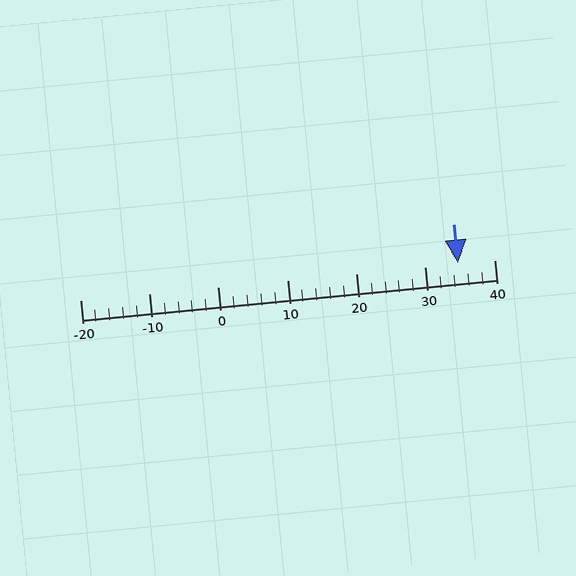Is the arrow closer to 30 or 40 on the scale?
The arrow is closer to 30.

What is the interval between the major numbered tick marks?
The major tick marks are spaced 10 units apart.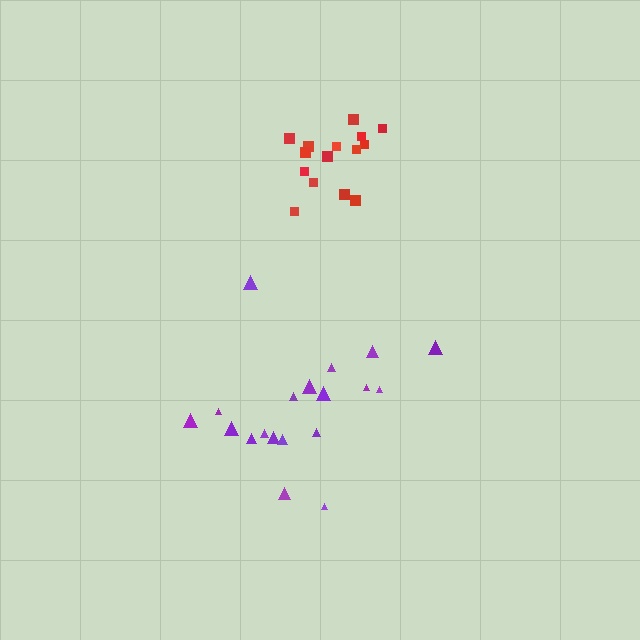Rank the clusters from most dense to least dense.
red, purple.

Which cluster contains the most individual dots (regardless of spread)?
Purple (19).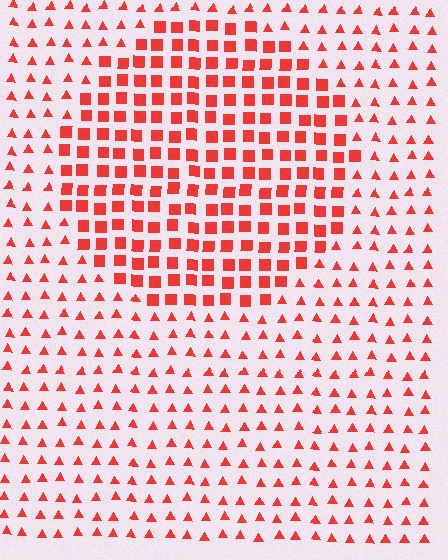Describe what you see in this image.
The image is filled with small red elements arranged in a uniform grid. A circle-shaped region contains squares, while the surrounding area contains triangles. The boundary is defined purely by the change in element shape.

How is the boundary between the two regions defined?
The boundary is defined by a change in element shape: squares inside vs. triangles outside. All elements share the same color and spacing.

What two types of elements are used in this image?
The image uses squares inside the circle region and triangles outside it.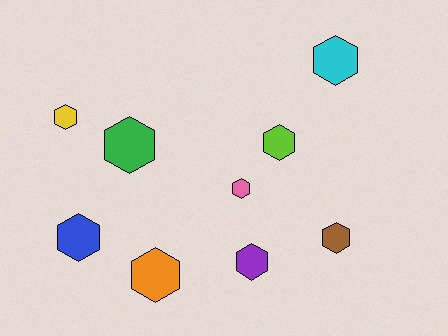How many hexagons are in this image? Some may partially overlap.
There are 9 hexagons.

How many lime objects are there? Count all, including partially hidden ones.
There is 1 lime object.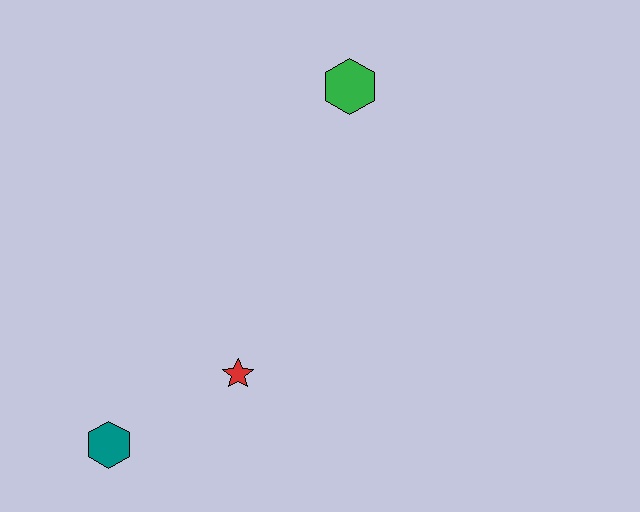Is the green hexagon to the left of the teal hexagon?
No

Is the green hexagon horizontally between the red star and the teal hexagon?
No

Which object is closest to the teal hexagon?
The red star is closest to the teal hexagon.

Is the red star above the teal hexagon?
Yes